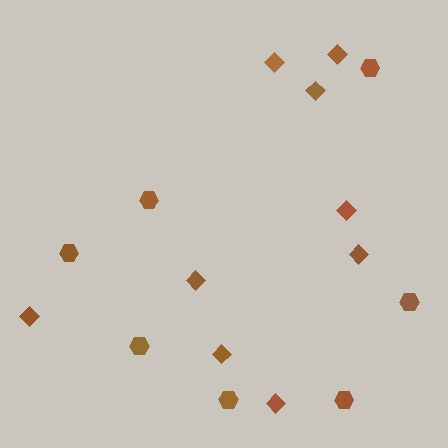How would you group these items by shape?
There are 2 groups: one group of diamonds (9) and one group of hexagons (7).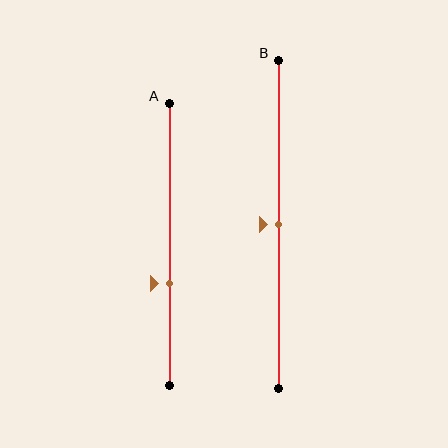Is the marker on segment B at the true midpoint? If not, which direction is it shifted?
Yes, the marker on segment B is at the true midpoint.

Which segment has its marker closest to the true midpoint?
Segment B has its marker closest to the true midpoint.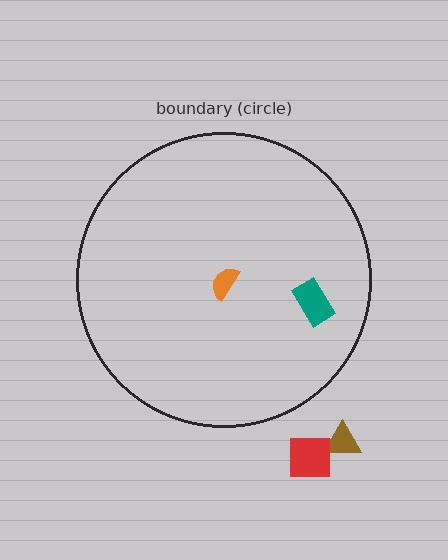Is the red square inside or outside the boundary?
Outside.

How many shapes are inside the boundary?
2 inside, 2 outside.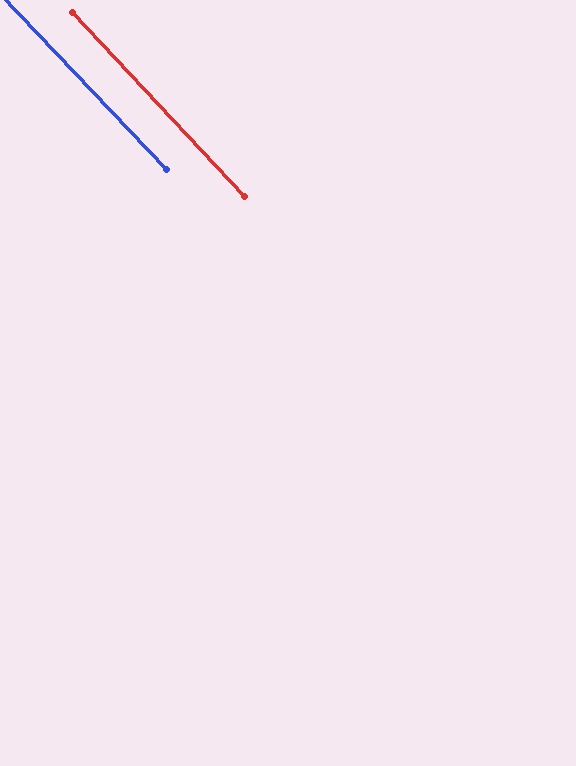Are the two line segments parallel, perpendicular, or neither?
Parallel — their directions differ by only 0.5°.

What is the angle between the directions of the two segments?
Approximately 0 degrees.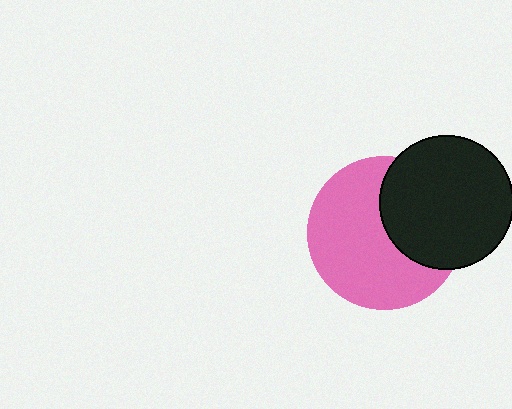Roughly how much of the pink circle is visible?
About half of it is visible (roughly 64%).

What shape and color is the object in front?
The object in front is a black circle.